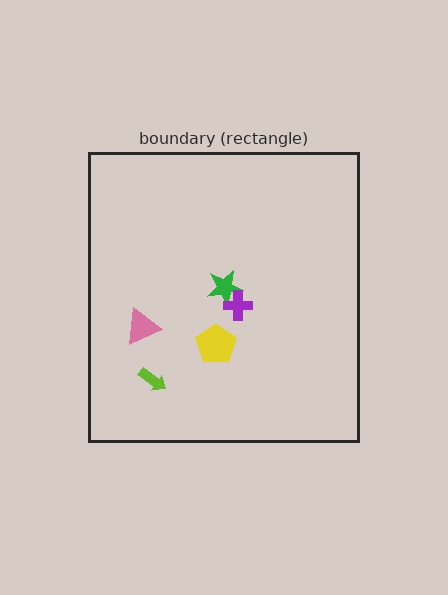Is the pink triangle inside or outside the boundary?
Inside.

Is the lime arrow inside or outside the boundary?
Inside.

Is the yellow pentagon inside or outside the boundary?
Inside.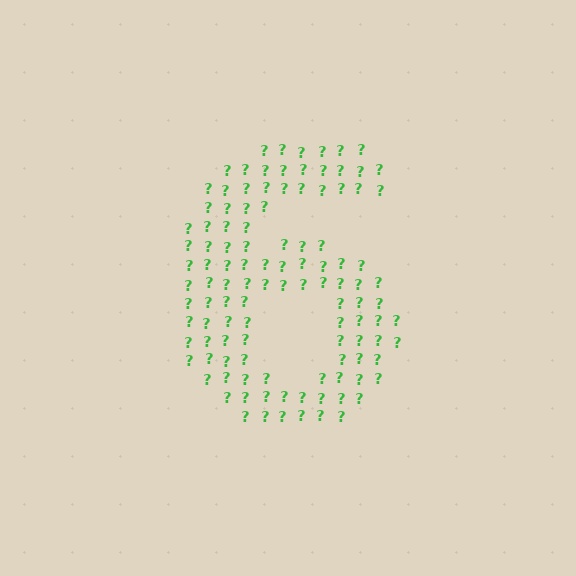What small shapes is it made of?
It is made of small question marks.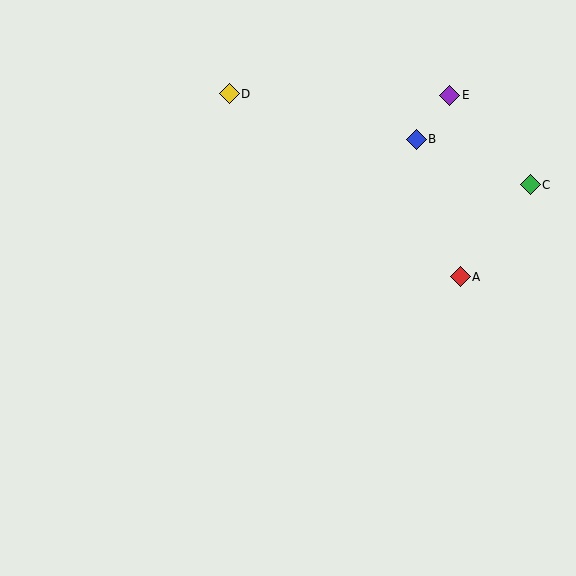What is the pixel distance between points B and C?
The distance between B and C is 123 pixels.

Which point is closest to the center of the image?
Point A at (460, 277) is closest to the center.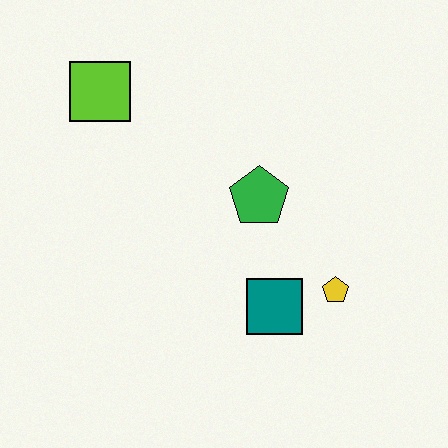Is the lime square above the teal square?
Yes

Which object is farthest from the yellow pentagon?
The lime square is farthest from the yellow pentagon.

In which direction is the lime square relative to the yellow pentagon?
The lime square is to the left of the yellow pentagon.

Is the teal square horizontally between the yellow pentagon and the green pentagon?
Yes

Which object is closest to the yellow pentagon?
The teal square is closest to the yellow pentagon.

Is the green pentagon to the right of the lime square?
Yes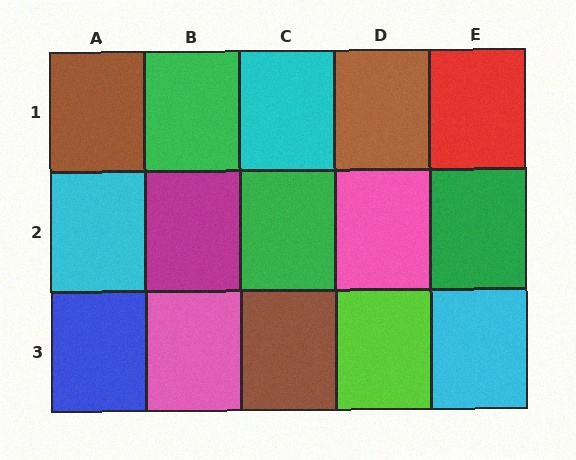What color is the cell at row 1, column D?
Brown.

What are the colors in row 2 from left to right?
Cyan, magenta, green, pink, green.